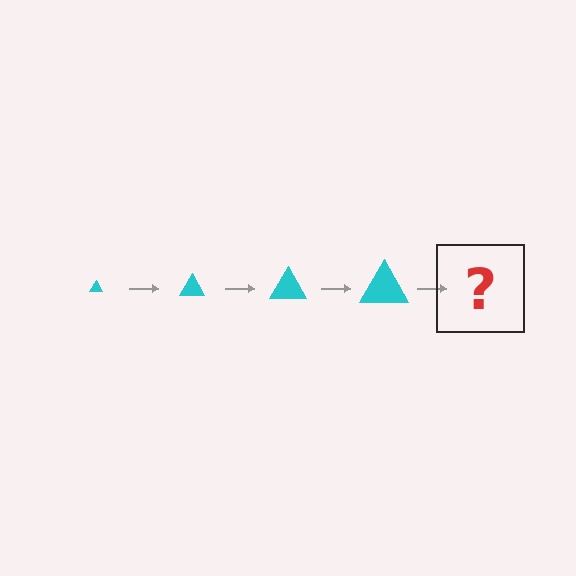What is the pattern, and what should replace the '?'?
The pattern is that the triangle gets progressively larger each step. The '?' should be a cyan triangle, larger than the previous one.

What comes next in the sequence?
The next element should be a cyan triangle, larger than the previous one.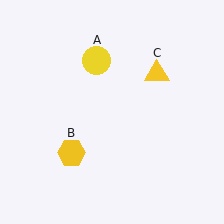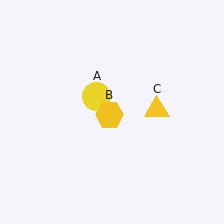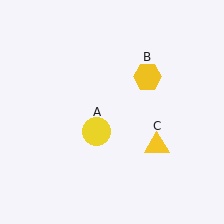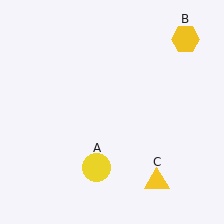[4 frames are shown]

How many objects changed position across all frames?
3 objects changed position: yellow circle (object A), yellow hexagon (object B), yellow triangle (object C).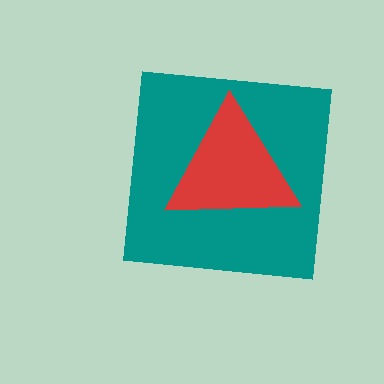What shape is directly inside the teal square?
The red triangle.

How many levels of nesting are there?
2.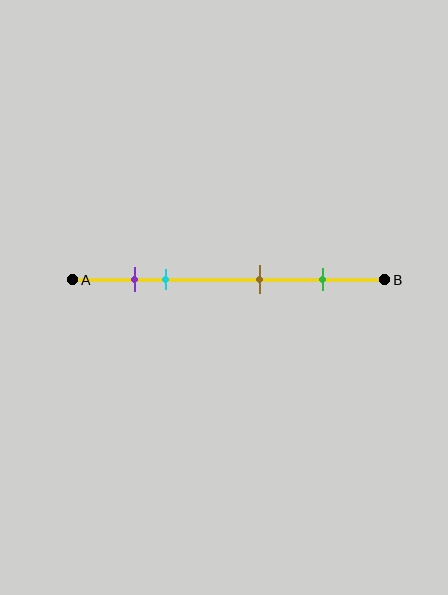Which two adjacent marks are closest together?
The purple and cyan marks are the closest adjacent pair.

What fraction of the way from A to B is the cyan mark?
The cyan mark is approximately 30% (0.3) of the way from A to B.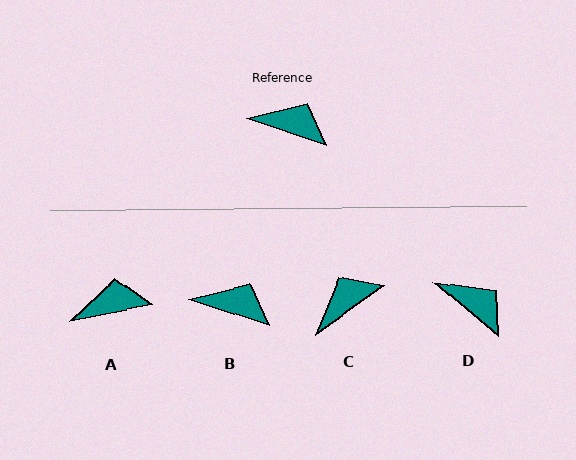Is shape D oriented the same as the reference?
No, it is off by about 22 degrees.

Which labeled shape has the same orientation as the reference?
B.